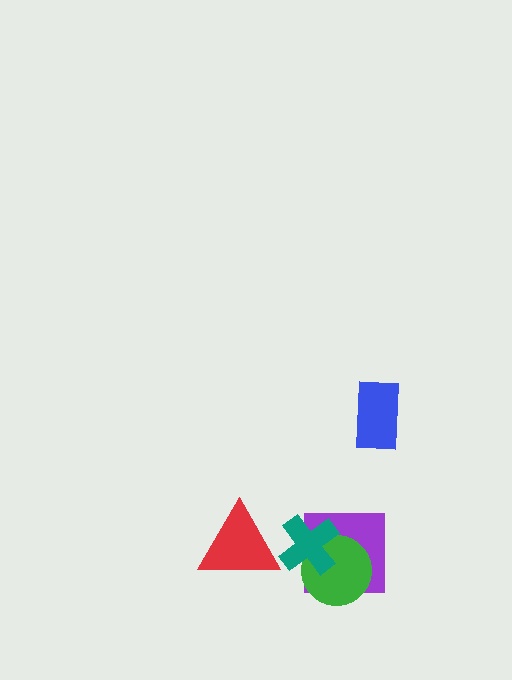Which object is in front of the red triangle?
The teal cross is in front of the red triangle.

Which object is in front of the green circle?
The teal cross is in front of the green circle.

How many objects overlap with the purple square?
2 objects overlap with the purple square.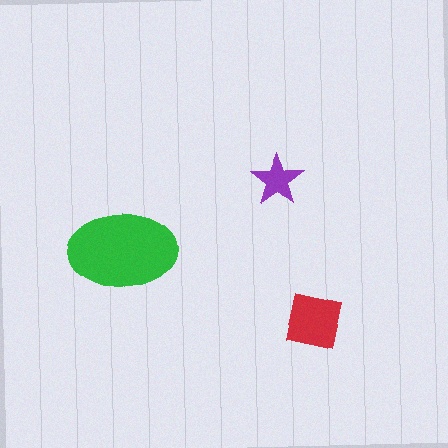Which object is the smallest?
The purple star.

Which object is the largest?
The green ellipse.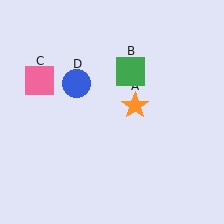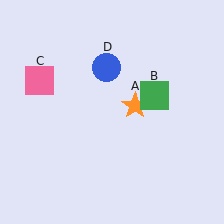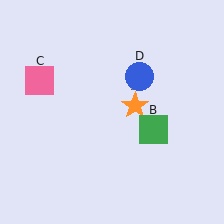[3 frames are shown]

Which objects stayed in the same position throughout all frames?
Orange star (object A) and pink square (object C) remained stationary.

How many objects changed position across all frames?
2 objects changed position: green square (object B), blue circle (object D).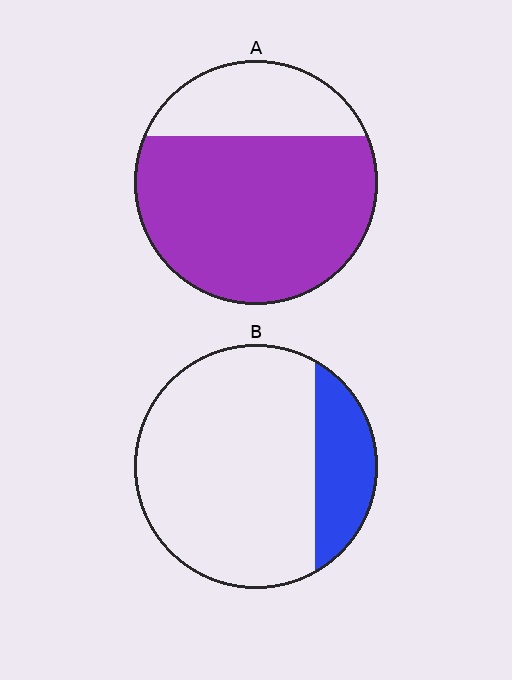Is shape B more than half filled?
No.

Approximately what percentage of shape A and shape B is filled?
A is approximately 75% and B is approximately 20%.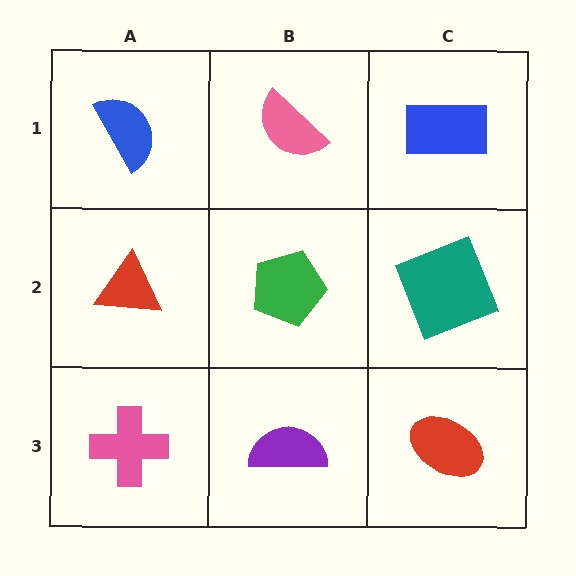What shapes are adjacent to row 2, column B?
A pink semicircle (row 1, column B), a purple semicircle (row 3, column B), a red triangle (row 2, column A), a teal square (row 2, column C).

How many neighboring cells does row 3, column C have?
2.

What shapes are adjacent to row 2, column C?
A blue rectangle (row 1, column C), a red ellipse (row 3, column C), a green pentagon (row 2, column B).